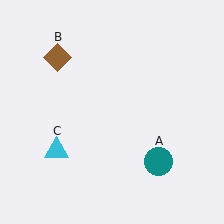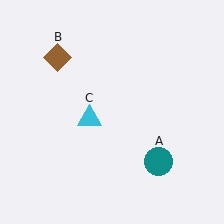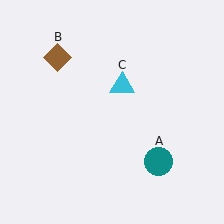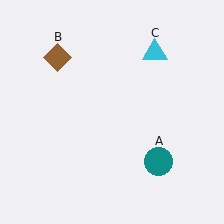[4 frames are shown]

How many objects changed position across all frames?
1 object changed position: cyan triangle (object C).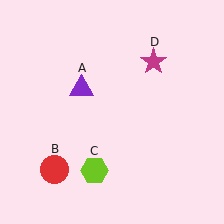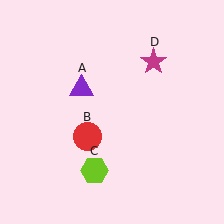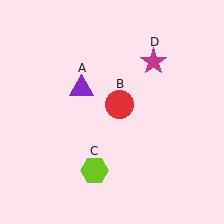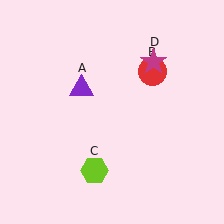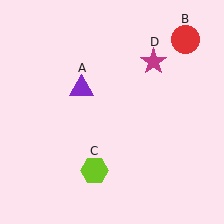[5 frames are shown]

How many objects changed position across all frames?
1 object changed position: red circle (object B).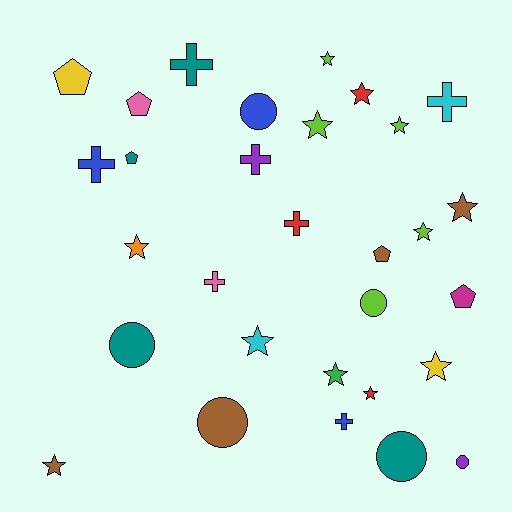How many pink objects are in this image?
There are 2 pink objects.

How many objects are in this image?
There are 30 objects.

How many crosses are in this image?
There are 7 crosses.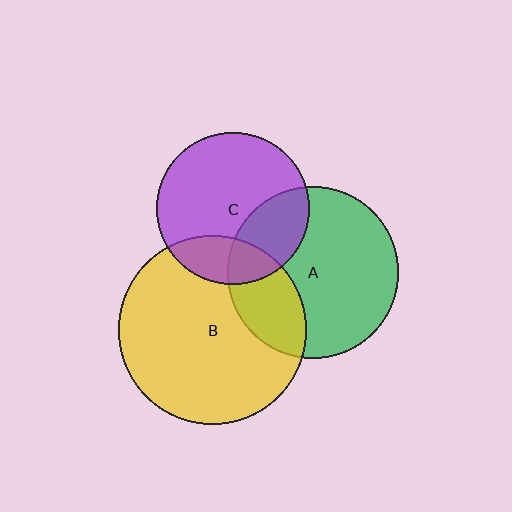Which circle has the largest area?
Circle B (yellow).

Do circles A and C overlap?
Yes.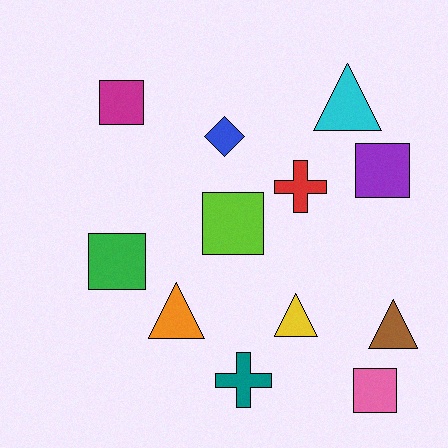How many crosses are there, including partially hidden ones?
There are 2 crosses.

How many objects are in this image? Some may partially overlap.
There are 12 objects.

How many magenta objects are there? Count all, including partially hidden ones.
There is 1 magenta object.